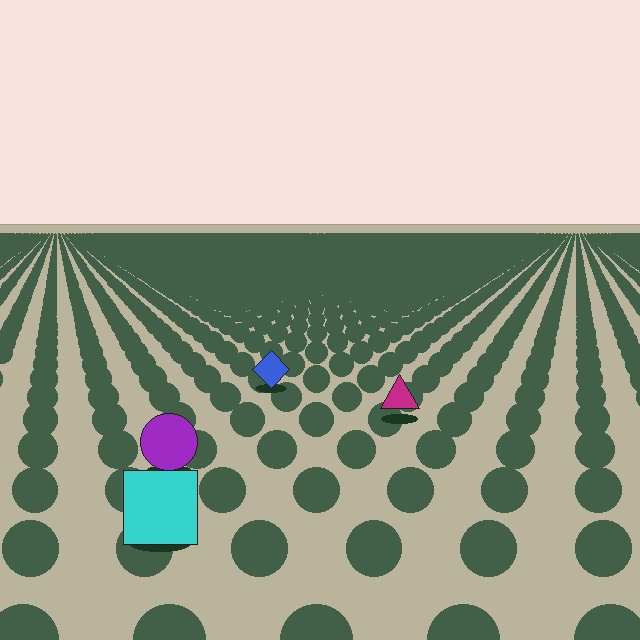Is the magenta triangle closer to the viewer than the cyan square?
No. The cyan square is closer — you can tell from the texture gradient: the ground texture is coarser near it.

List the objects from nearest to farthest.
From nearest to farthest: the cyan square, the purple circle, the magenta triangle, the blue diamond.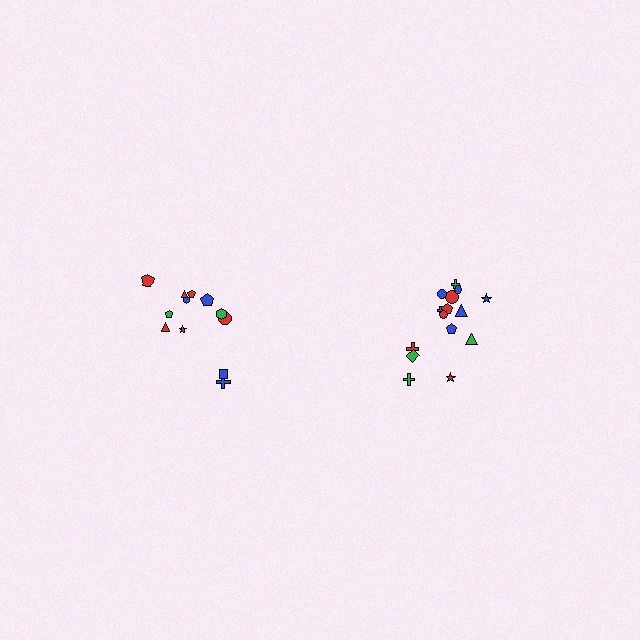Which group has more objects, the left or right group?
The right group.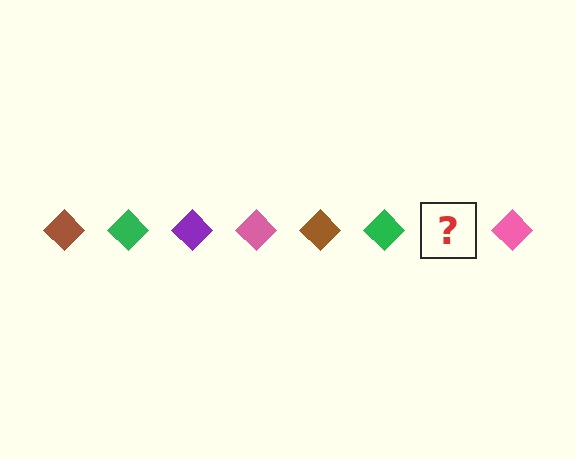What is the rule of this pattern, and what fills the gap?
The rule is that the pattern cycles through brown, green, purple, pink diamonds. The gap should be filled with a purple diamond.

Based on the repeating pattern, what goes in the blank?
The blank should be a purple diamond.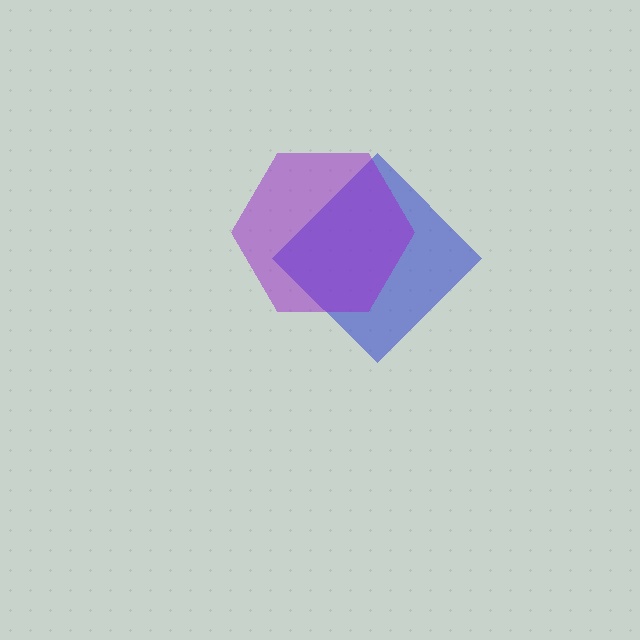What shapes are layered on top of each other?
The layered shapes are: a blue diamond, a purple hexagon.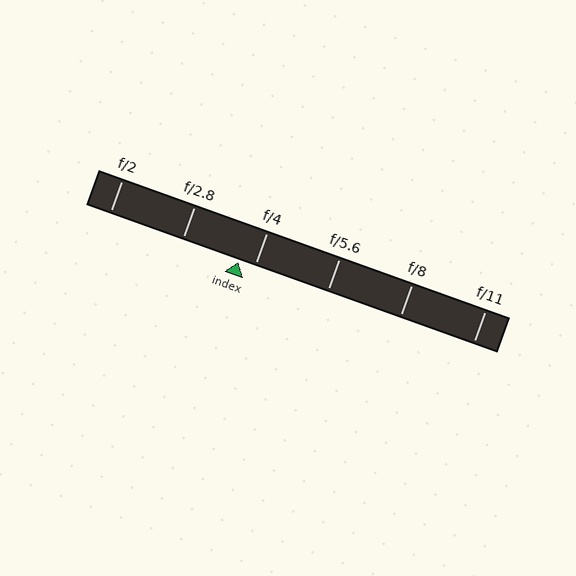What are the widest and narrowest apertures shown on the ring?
The widest aperture shown is f/2 and the narrowest is f/11.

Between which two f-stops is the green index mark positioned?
The index mark is between f/2.8 and f/4.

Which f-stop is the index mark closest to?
The index mark is closest to f/4.